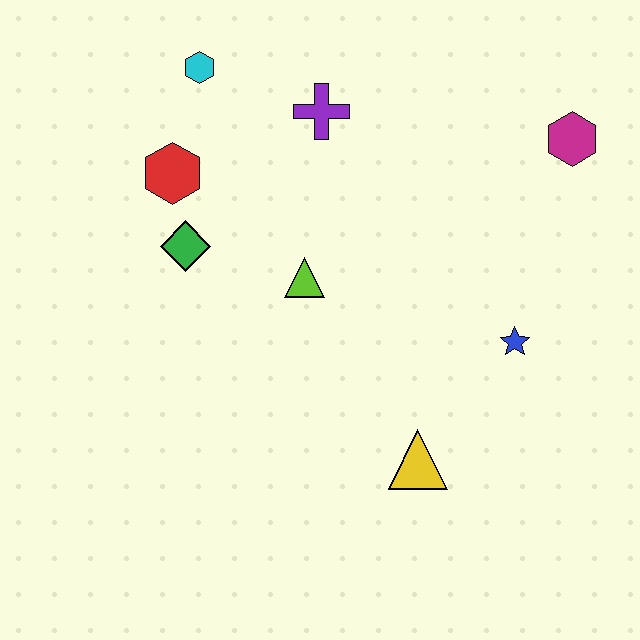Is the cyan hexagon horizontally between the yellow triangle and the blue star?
No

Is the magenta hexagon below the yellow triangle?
No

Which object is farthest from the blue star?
The cyan hexagon is farthest from the blue star.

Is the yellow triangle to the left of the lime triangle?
No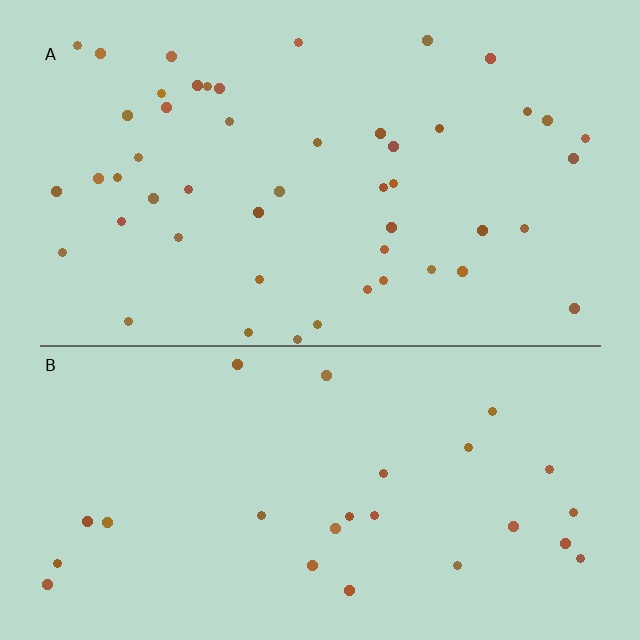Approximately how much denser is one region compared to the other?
Approximately 1.9× — region A over region B.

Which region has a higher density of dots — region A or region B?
A (the top).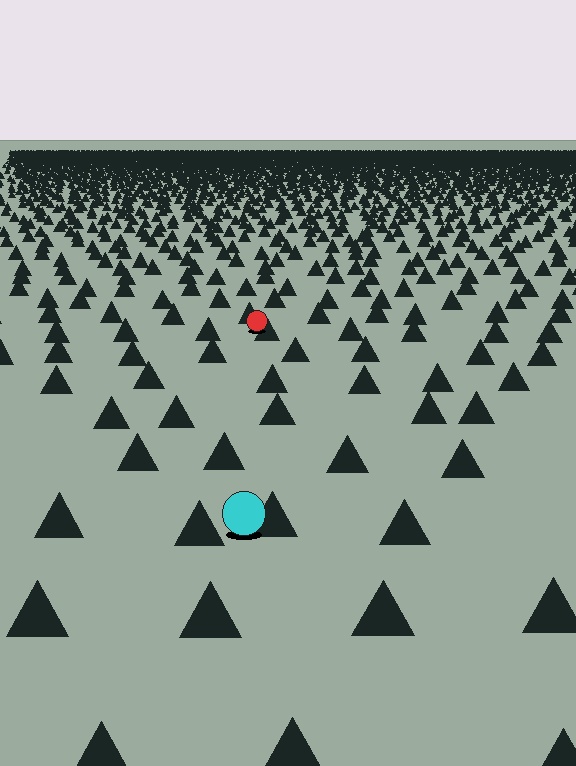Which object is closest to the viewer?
The cyan circle is closest. The texture marks near it are larger and more spread out.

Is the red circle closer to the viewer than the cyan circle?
No. The cyan circle is closer — you can tell from the texture gradient: the ground texture is coarser near it.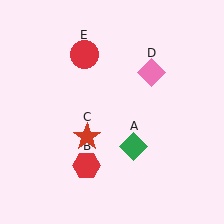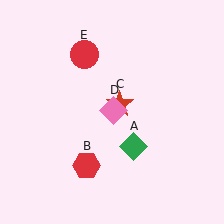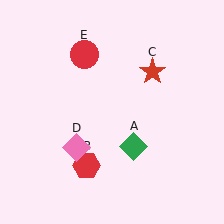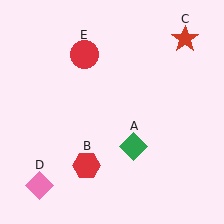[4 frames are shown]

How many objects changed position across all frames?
2 objects changed position: red star (object C), pink diamond (object D).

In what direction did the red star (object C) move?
The red star (object C) moved up and to the right.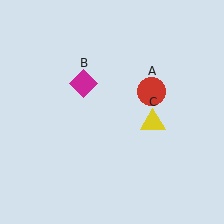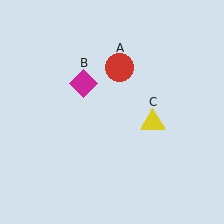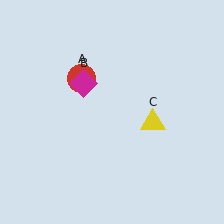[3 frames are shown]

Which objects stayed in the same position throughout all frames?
Magenta diamond (object B) and yellow triangle (object C) remained stationary.